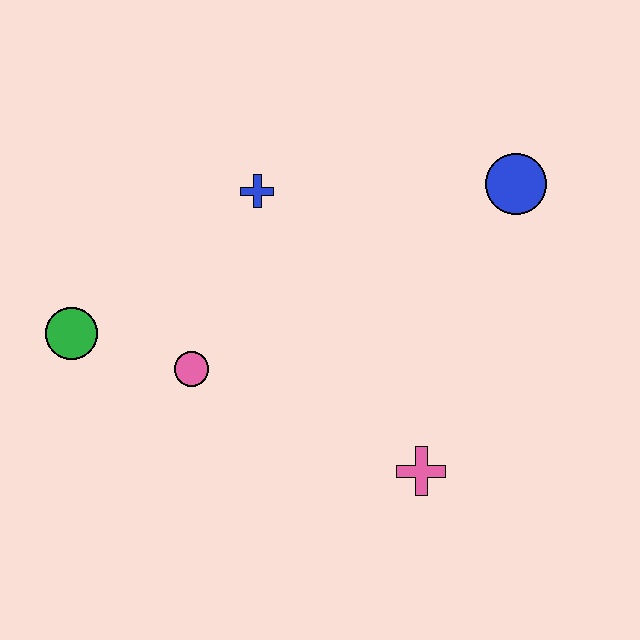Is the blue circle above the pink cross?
Yes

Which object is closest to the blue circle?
The blue cross is closest to the blue circle.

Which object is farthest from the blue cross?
The pink cross is farthest from the blue cross.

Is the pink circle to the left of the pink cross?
Yes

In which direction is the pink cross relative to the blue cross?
The pink cross is below the blue cross.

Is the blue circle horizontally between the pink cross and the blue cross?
No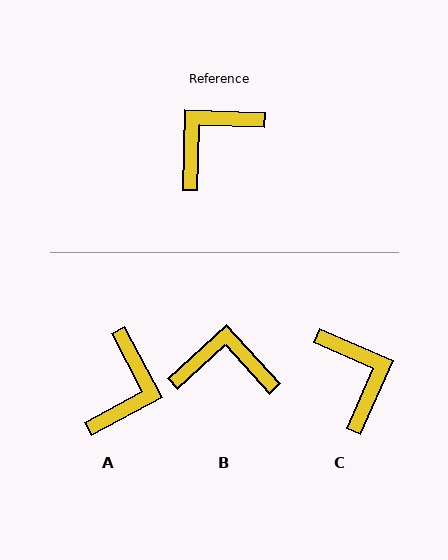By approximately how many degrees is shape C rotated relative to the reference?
Approximately 112 degrees clockwise.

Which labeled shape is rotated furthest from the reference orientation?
A, about 151 degrees away.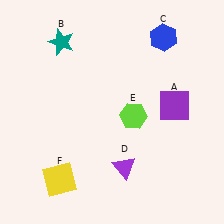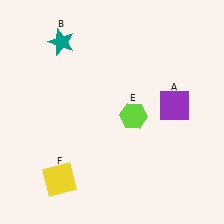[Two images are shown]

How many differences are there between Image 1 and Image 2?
There are 2 differences between the two images.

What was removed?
The blue hexagon (C), the purple triangle (D) were removed in Image 2.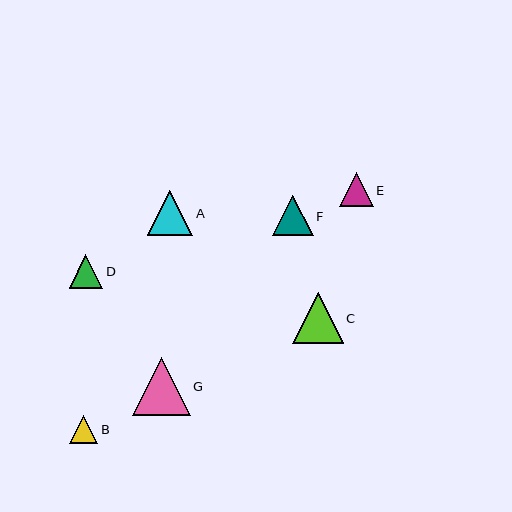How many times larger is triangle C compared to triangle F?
Triangle C is approximately 1.3 times the size of triangle F.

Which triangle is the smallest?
Triangle B is the smallest with a size of approximately 28 pixels.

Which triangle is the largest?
Triangle G is the largest with a size of approximately 58 pixels.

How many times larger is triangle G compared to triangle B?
Triangle G is approximately 2.1 times the size of triangle B.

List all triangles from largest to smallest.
From largest to smallest: G, C, A, F, D, E, B.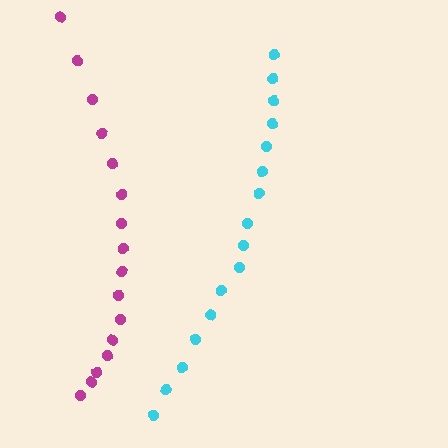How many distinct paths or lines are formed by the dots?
There are 2 distinct paths.